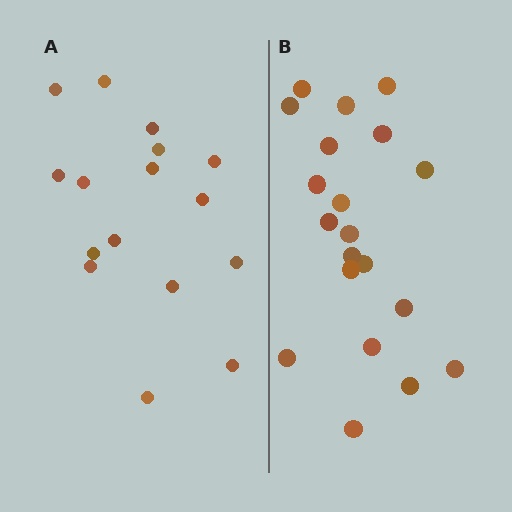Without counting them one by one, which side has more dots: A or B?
Region B (the right region) has more dots.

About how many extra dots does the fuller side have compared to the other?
Region B has about 4 more dots than region A.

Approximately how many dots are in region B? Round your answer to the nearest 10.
About 20 dots.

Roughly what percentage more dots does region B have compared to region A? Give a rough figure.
About 25% more.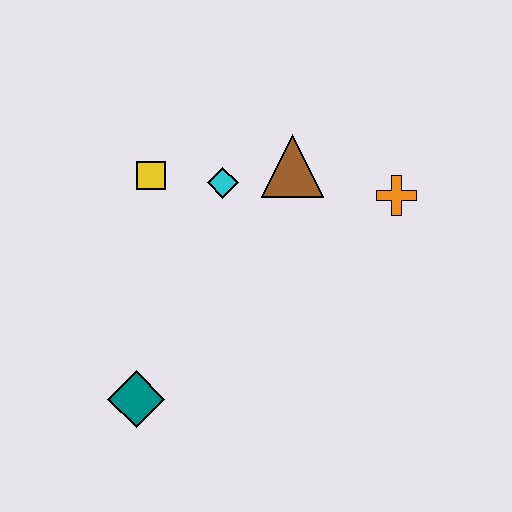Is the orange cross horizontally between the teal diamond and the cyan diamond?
No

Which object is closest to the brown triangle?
The cyan diamond is closest to the brown triangle.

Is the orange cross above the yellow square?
No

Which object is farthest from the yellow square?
The orange cross is farthest from the yellow square.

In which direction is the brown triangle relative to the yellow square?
The brown triangle is to the right of the yellow square.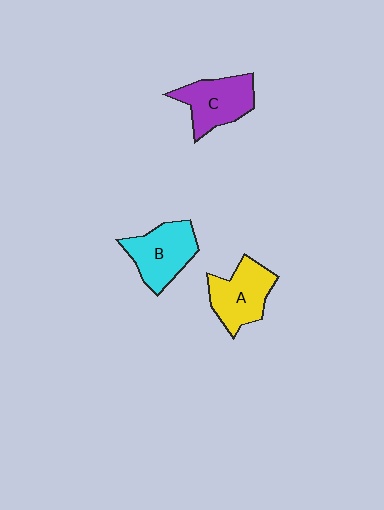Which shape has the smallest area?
Shape C (purple).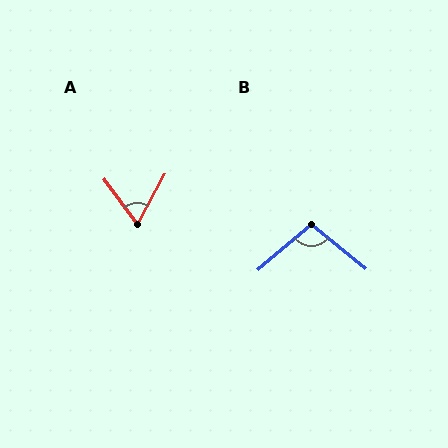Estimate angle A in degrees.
Approximately 65 degrees.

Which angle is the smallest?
A, at approximately 65 degrees.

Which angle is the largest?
B, at approximately 100 degrees.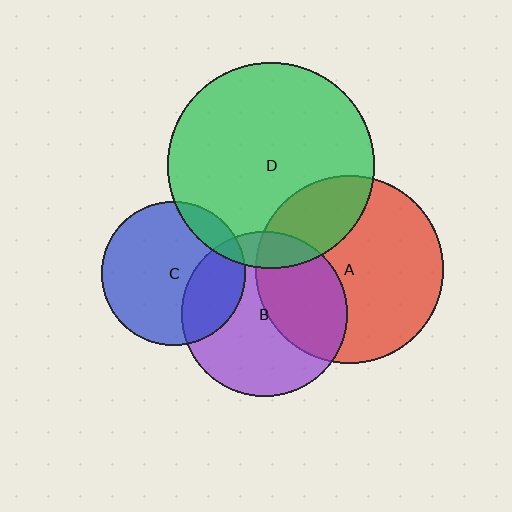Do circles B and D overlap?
Yes.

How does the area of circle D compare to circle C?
Approximately 2.1 times.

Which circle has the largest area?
Circle D (green).